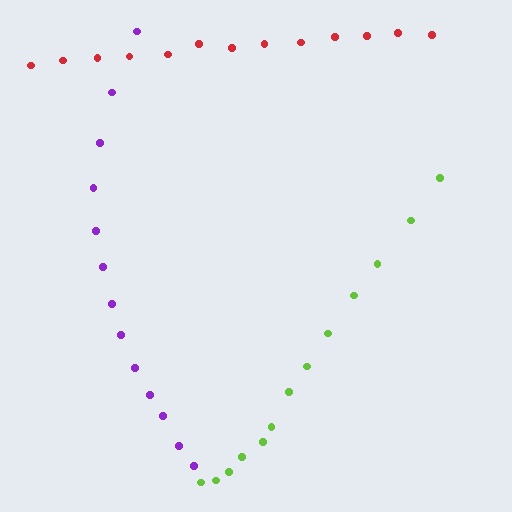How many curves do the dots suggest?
There are 3 distinct paths.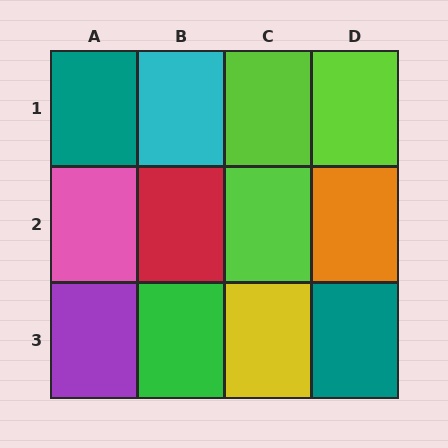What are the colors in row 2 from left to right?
Pink, red, lime, orange.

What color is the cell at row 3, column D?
Teal.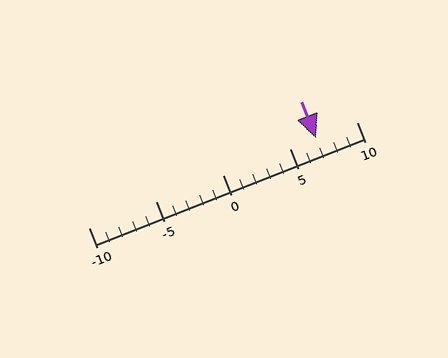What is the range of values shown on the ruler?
The ruler shows values from -10 to 10.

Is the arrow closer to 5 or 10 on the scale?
The arrow is closer to 5.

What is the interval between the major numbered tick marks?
The major tick marks are spaced 5 units apart.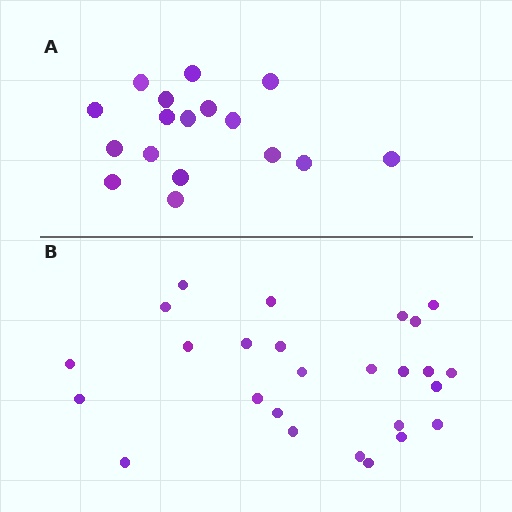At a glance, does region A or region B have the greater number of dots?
Region B (the bottom region) has more dots.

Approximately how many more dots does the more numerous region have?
Region B has roughly 8 or so more dots than region A.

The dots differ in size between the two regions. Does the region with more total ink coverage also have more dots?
No. Region A has more total ink coverage because its dots are larger, but region B actually contains more individual dots. Total area can be misleading — the number of items is what matters here.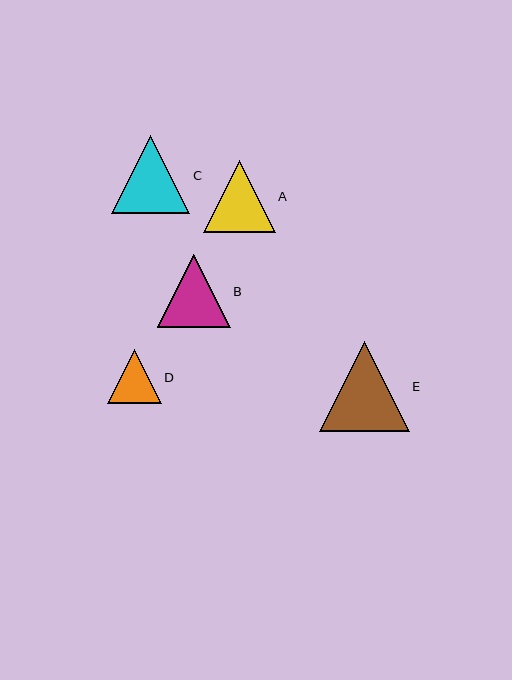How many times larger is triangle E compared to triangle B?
Triangle E is approximately 1.2 times the size of triangle B.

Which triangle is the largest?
Triangle E is the largest with a size of approximately 90 pixels.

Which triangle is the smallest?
Triangle D is the smallest with a size of approximately 54 pixels.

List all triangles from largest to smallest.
From largest to smallest: E, C, B, A, D.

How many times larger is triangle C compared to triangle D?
Triangle C is approximately 1.5 times the size of triangle D.